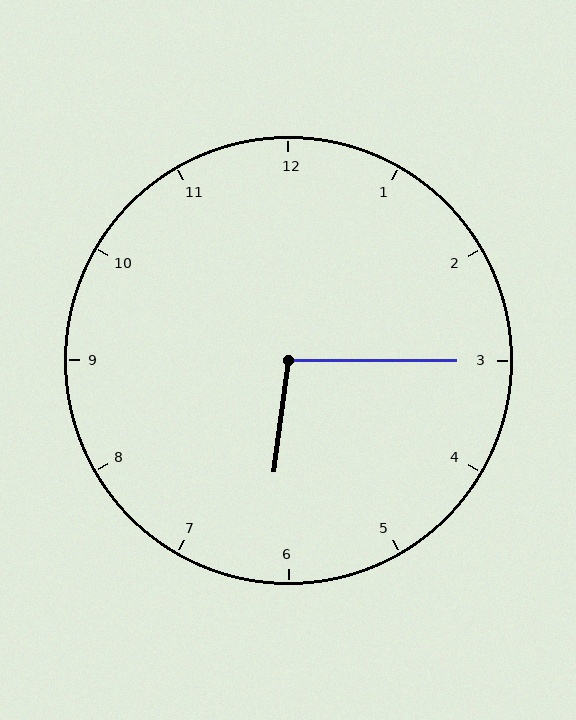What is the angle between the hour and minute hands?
Approximately 98 degrees.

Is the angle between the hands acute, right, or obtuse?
It is obtuse.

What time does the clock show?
6:15.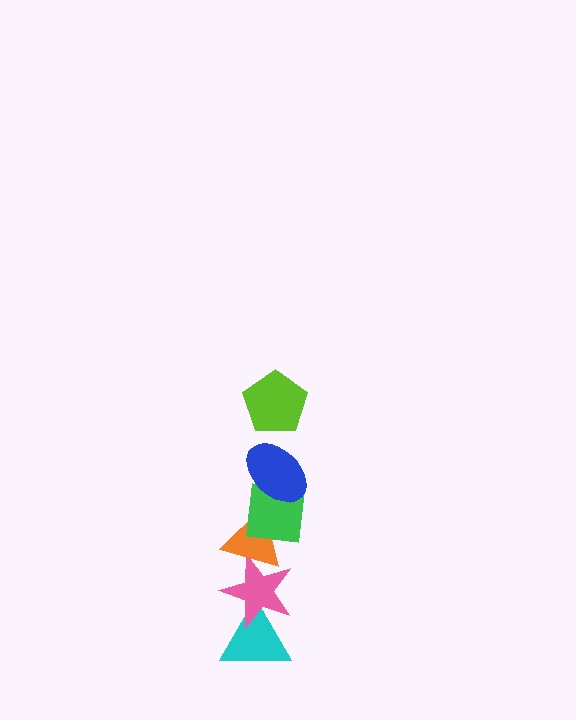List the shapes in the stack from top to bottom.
From top to bottom: the lime pentagon, the blue ellipse, the green square, the orange triangle, the pink star, the cyan triangle.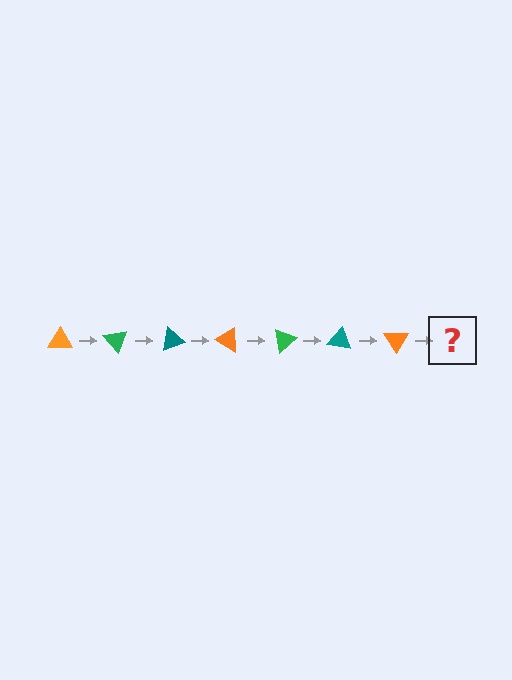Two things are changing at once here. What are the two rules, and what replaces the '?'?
The two rules are that it rotates 50 degrees each step and the color cycles through orange, green, and teal. The '?' should be a green triangle, rotated 350 degrees from the start.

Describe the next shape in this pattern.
It should be a green triangle, rotated 350 degrees from the start.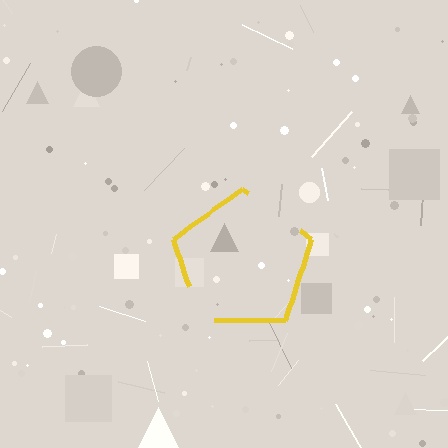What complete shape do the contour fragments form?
The contour fragments form a pentagon.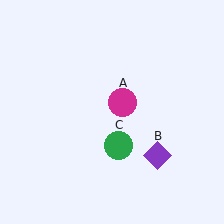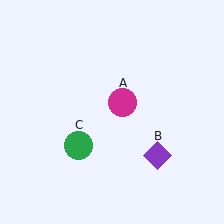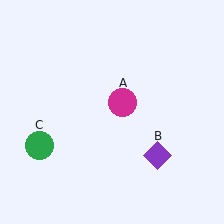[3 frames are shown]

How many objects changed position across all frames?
1 object changed position: green circle (object C).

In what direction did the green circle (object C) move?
The green circle (object C) moved left.